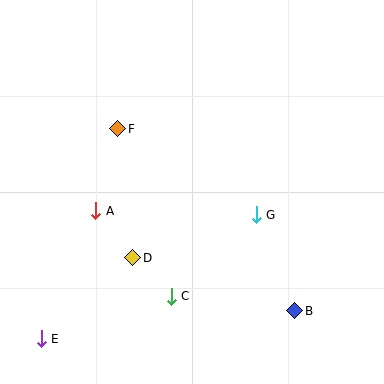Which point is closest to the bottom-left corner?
Point E is closest to the bottom-left corner.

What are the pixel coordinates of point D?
Point D is at (133, 258).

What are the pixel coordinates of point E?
Point E is at (41, 339).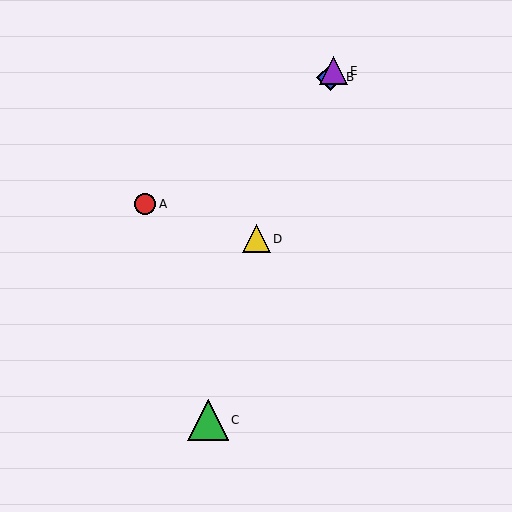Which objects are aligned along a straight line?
Objects B, D, E are aligned along a straight line.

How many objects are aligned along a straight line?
3 objects (B, D, E) are aligned along a straight line.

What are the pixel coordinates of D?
Object D is at (256, 239).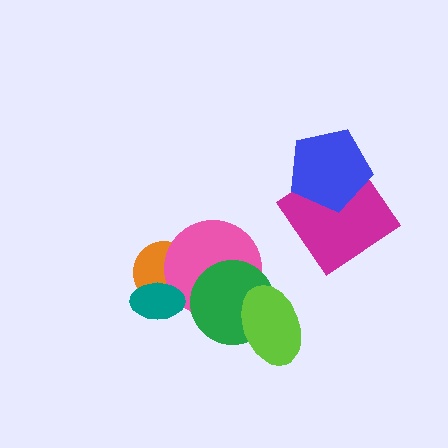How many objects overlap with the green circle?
2 objects overlap with the green circle.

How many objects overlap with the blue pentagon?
1 object overlaps with the blue pentagon.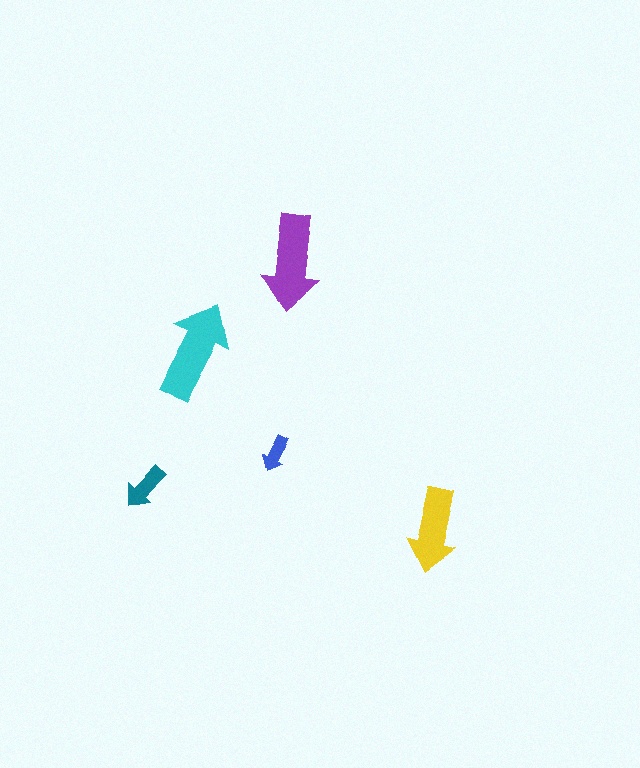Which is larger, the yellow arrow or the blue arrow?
The yellow one.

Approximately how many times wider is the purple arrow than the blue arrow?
About 2.5 times wider.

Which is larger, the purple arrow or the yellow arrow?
The purple one.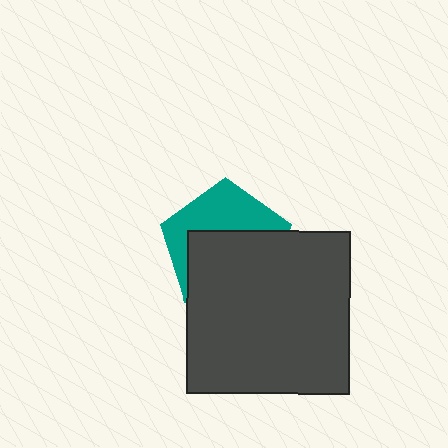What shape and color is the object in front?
The object in front is a dark gray square.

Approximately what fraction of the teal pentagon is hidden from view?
Roughly 58% of the teal pentagon is hidden behind the dark gray square.